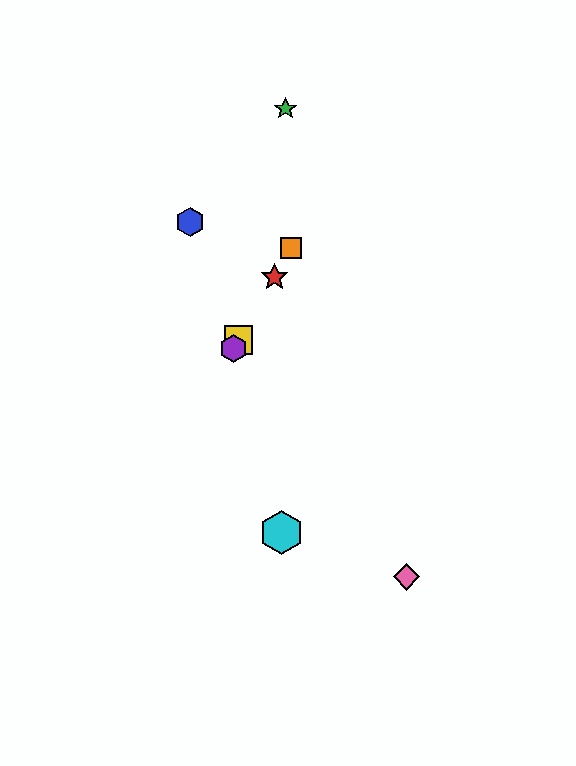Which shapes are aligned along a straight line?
The red star, the yellow square, the purple hexagon, the orange square are aligned along a straight line.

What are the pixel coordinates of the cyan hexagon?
The cyan hexagon is at (281, 533).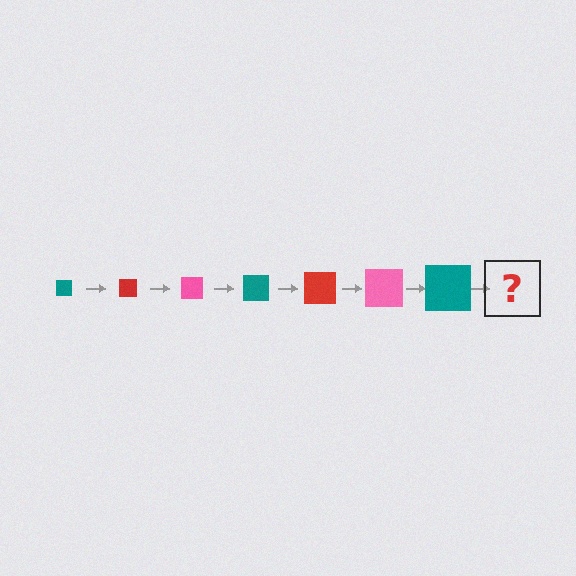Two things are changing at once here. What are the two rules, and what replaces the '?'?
The two rules are that the square grows larger each step and the color cycles through teal, red, and pink. The '?' should be a red square, larger than the previous one.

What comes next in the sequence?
The next element should be a red square, larger than the previous one.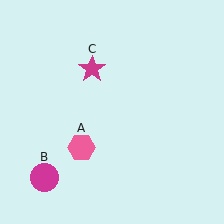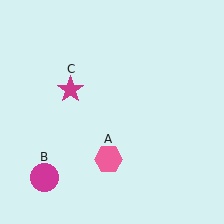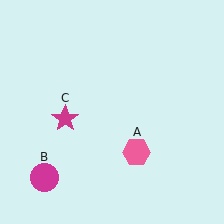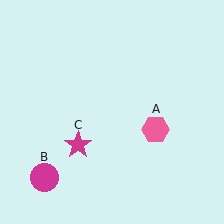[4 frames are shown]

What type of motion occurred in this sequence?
The pink hexagon (object A), magenta star (object C) rotated counterclockwise around the center of the scene.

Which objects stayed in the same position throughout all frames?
Magenta circle (object B) remained stationary.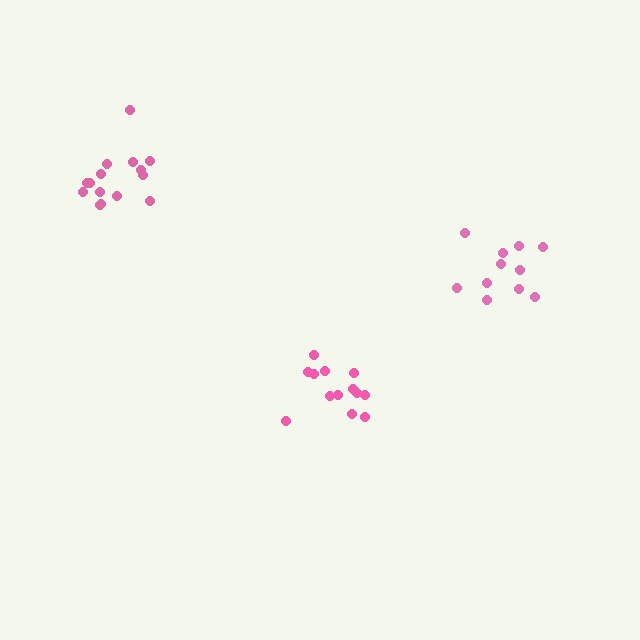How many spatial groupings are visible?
There are 3 spatial groupings.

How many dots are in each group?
Group 1: 13 dots, Group 2: 15 dots, Group 3: 11 dots (39 total).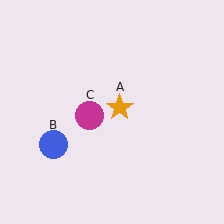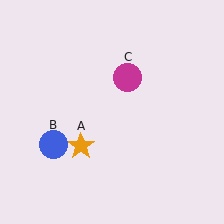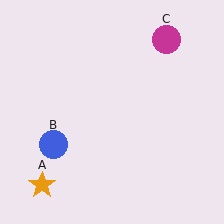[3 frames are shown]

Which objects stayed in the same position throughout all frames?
Blue circle (object B) remained stationary.